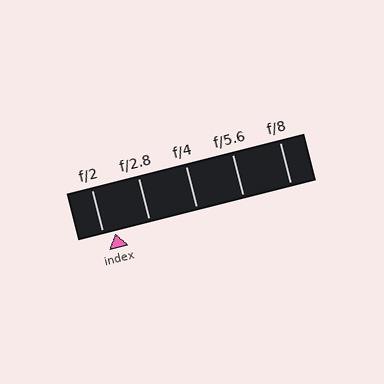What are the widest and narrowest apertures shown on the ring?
The widest aperture shown is f/2 and the narrowest is f/8.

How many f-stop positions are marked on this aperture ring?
There are 5 f-stop positions marked.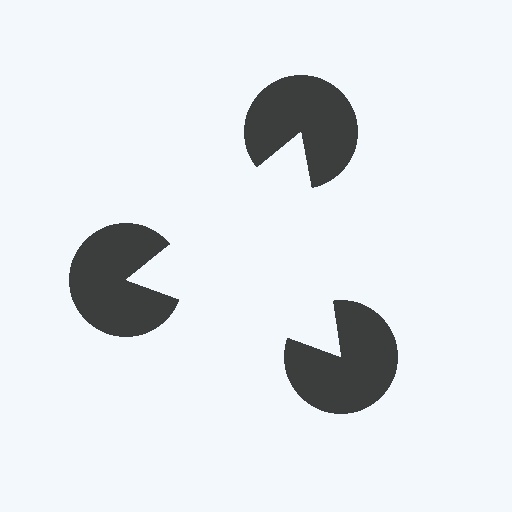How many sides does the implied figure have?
3 sides.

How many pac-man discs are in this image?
There are 3 — one at each vertex of the illusory triangle.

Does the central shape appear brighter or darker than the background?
It typically appears slightly brighter than the background, even though no actual brightness change is drawn.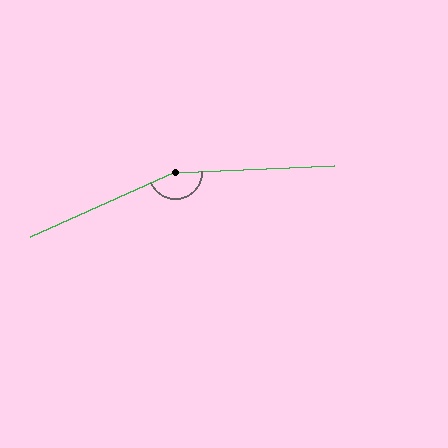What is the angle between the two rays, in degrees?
Approximately 158 degrees.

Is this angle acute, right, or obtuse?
It is obtuse.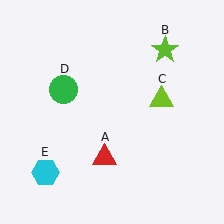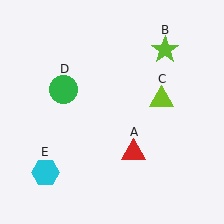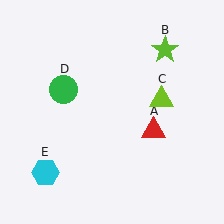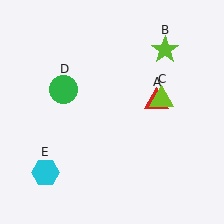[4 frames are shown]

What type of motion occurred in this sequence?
The red triangle (object A) rotated counterclockwise around the center of the scene.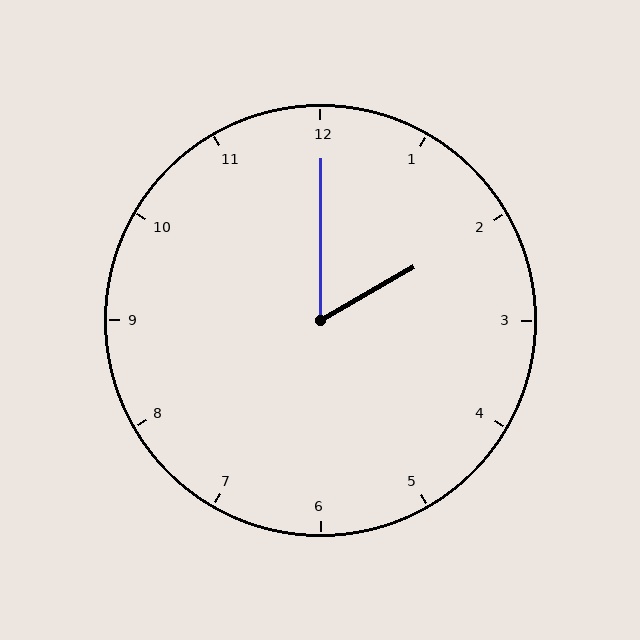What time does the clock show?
2:00.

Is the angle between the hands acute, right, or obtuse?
It is acute.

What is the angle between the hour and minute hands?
Approximately 60 degrees.